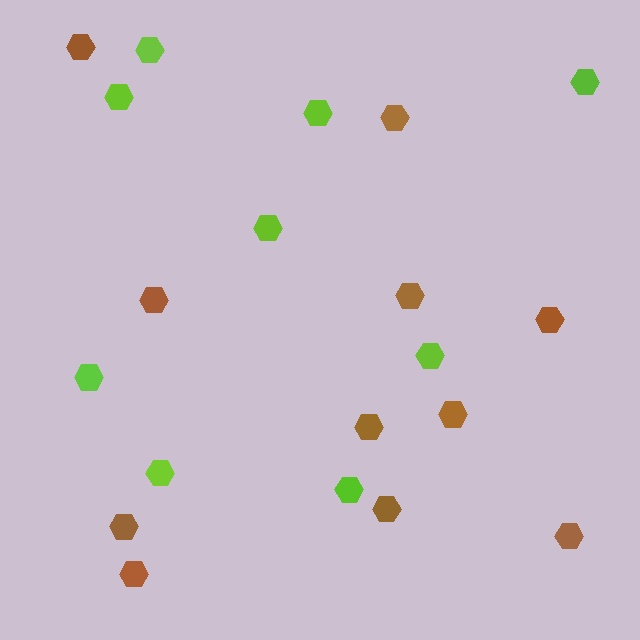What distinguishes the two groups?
There are 2 groups: one group of lime hexagons (9) and one group of brown hexagons (11).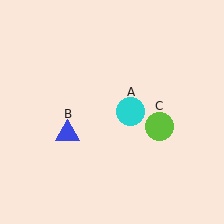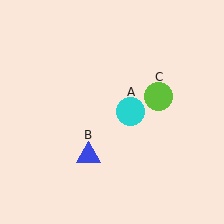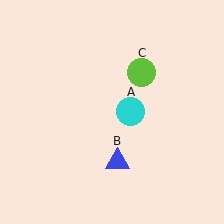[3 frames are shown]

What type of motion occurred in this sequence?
The blue triangle (object B), lime circle (object C) rotated counterclockwise around the center of the scene.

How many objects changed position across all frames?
2 objects changed position: blue triangle (object B), lime circle (object C).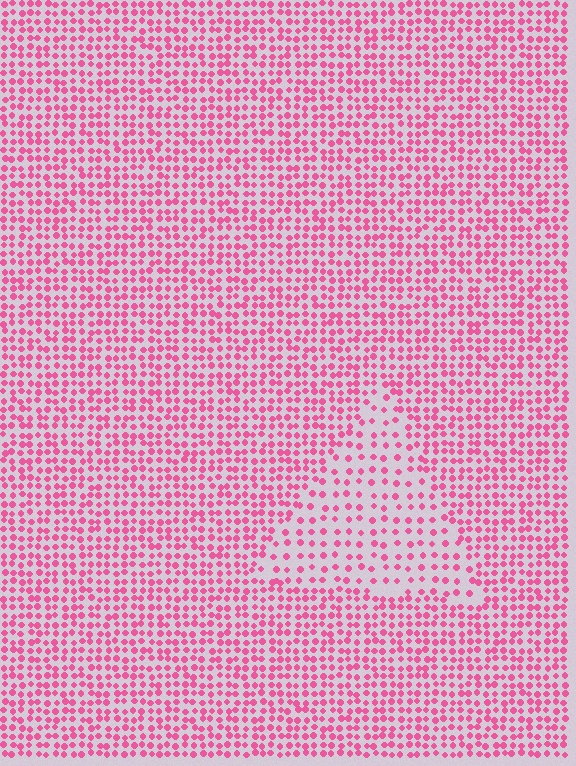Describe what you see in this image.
The image contains small pink elements arranged at two different densities. A triangle-shaped region is visible where the elements are less densely packed than the surrounding area.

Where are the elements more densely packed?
The elements are more densely packed outside the triangle boundary.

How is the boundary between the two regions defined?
The boundary is defined by a change in element density (approximately 2.0x ratio). All elements are the same color, size, and shape.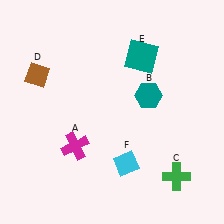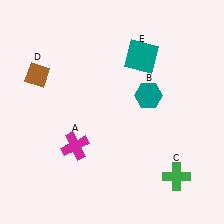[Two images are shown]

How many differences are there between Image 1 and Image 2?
There is 1 difference between the two images.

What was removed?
The cyan diamond (F) was removed in Image 2.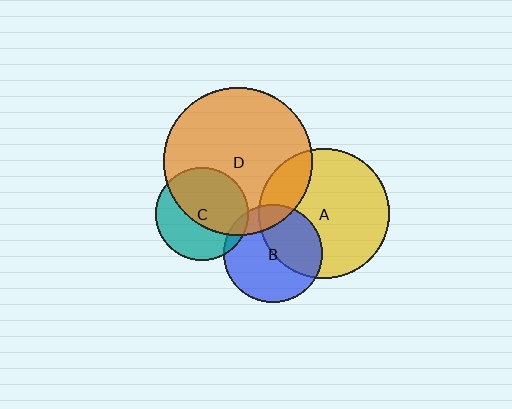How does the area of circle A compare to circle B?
Approximately 1.7 times.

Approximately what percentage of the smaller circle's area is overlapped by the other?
Approximately 60%.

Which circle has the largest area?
Circle D (orange).